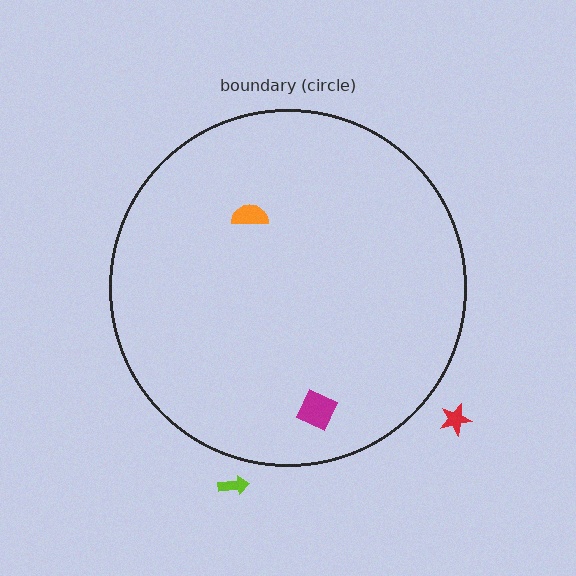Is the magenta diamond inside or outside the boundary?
Inside.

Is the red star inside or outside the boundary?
Outside.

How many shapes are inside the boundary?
2 inside, 2 outside.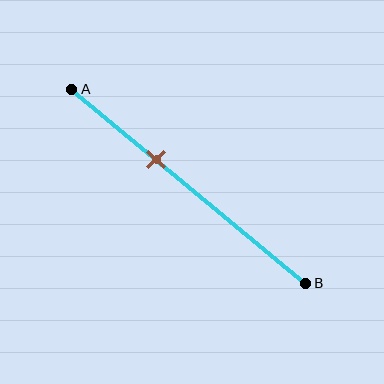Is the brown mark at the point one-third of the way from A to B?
Yes, the mark is approximately at the one-third point.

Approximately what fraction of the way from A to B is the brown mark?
The brown mark is approximately 35% of the way from A to B.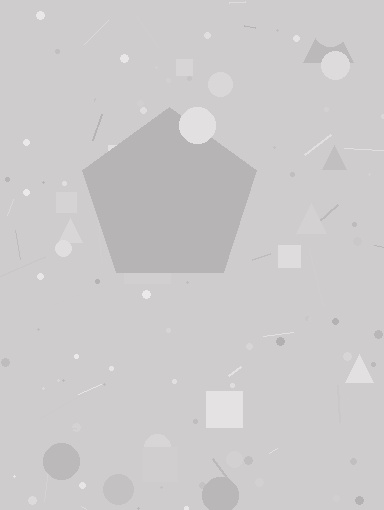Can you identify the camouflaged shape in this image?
The camouflaged shape is a pentagon.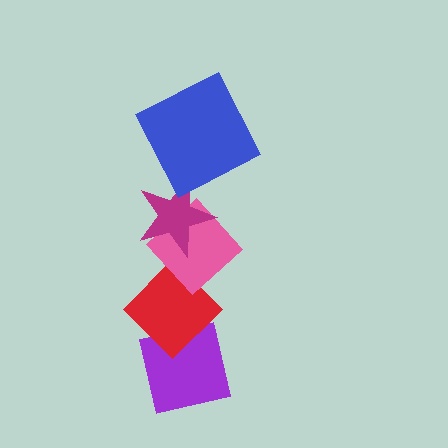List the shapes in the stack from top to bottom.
From top to bottom: the blue square, the magenta star, the pink diamond, the red diamond, the purple square.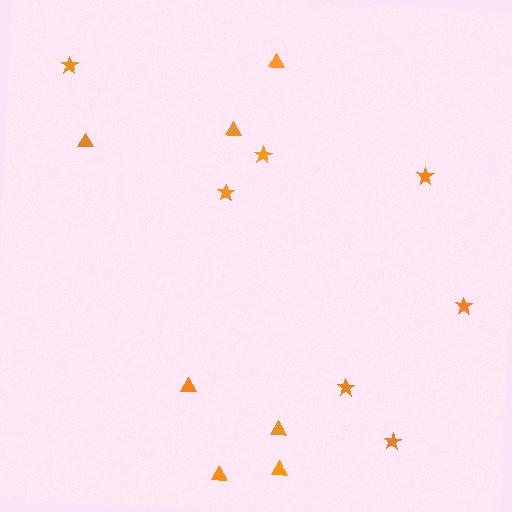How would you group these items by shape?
There are 2 groups: one group of triangles (7) and one group of stars (7).